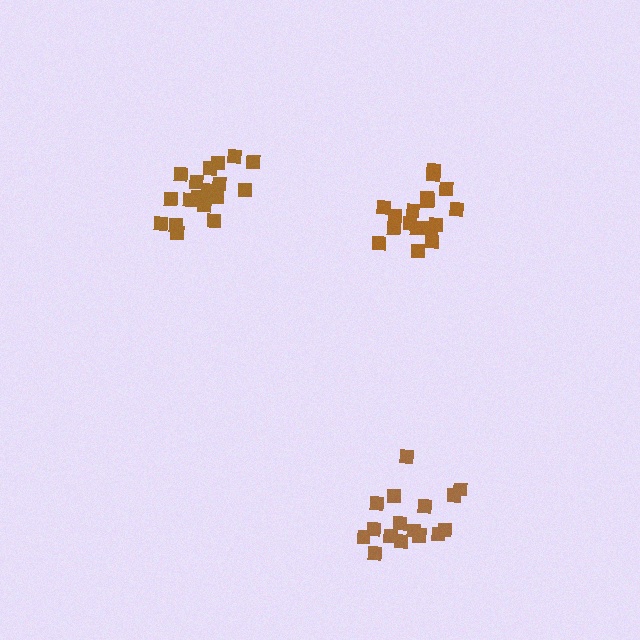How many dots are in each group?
Group 1: 20 dots, Group 2: 17 dots, Group 3: 19 dots (56 total).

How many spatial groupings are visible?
There are 3 spatial groupings.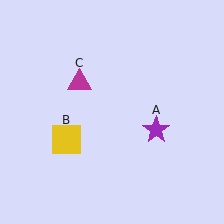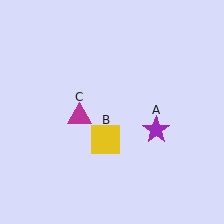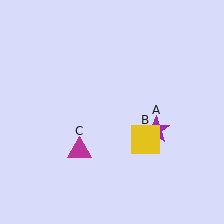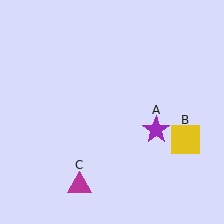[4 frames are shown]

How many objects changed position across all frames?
2 objects changed position: yellow square (object B), magenta triangle (object C).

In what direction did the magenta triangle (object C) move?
The magenta triangle (object C) moved down.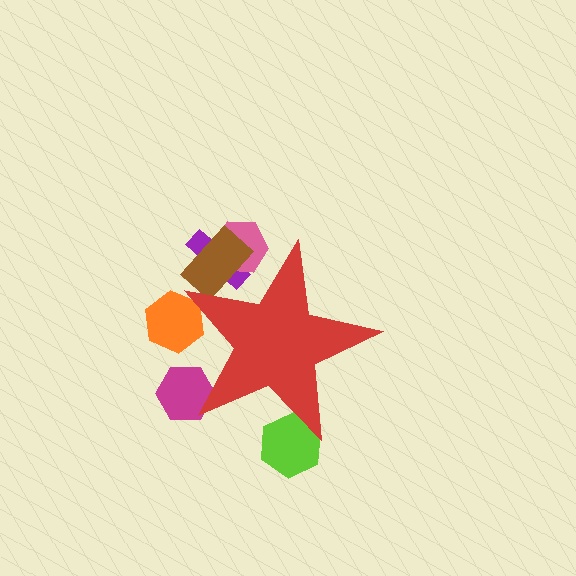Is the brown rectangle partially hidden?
Yes, the brown rectangle is partially hidden behind the red star.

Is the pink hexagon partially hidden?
Yes, the pink hexagon is partially hidden behind the red star.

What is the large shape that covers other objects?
A red star.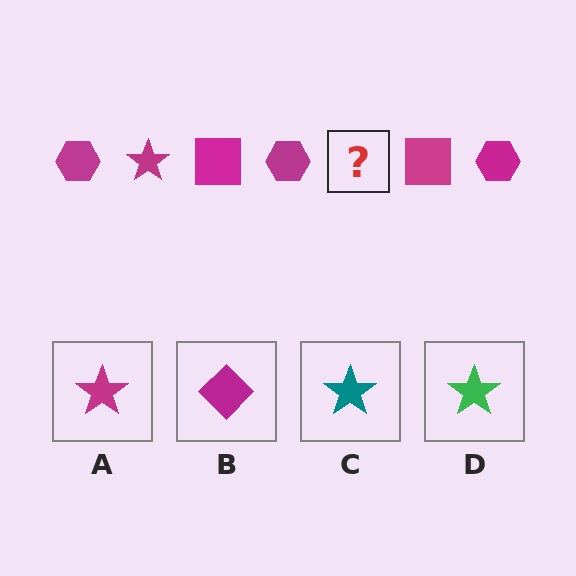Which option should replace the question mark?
Option A.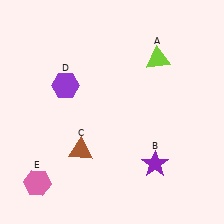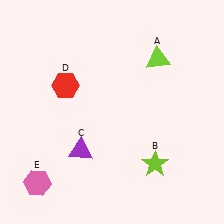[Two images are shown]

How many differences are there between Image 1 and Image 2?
There are 3 differences between the two images.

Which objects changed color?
B changed from purple to lime. C changed from brown to purple. D changed from purple to red.